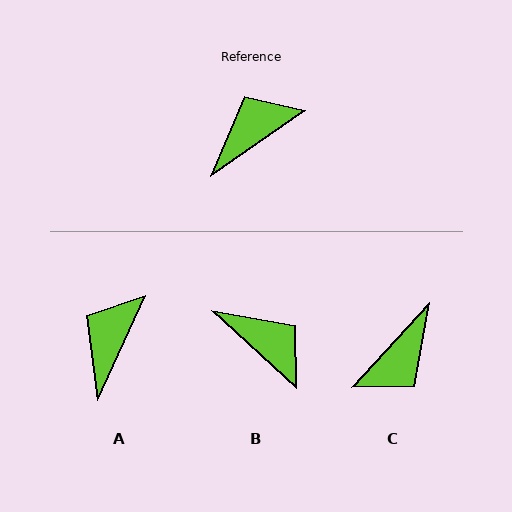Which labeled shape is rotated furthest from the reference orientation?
C, about 167 degrees away.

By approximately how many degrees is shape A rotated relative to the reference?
Approximately 31 degrees counter-clockwise.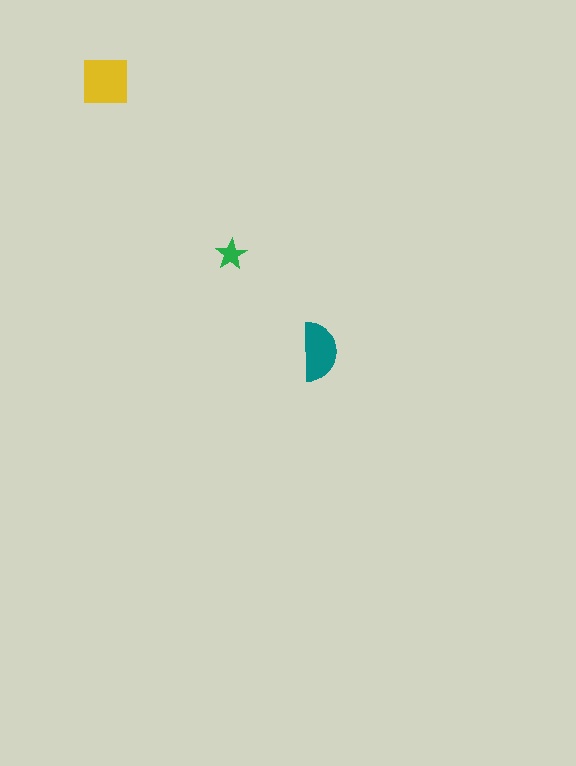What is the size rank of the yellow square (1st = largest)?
1st.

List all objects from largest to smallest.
The yellow square, the teal semicircle, the green star.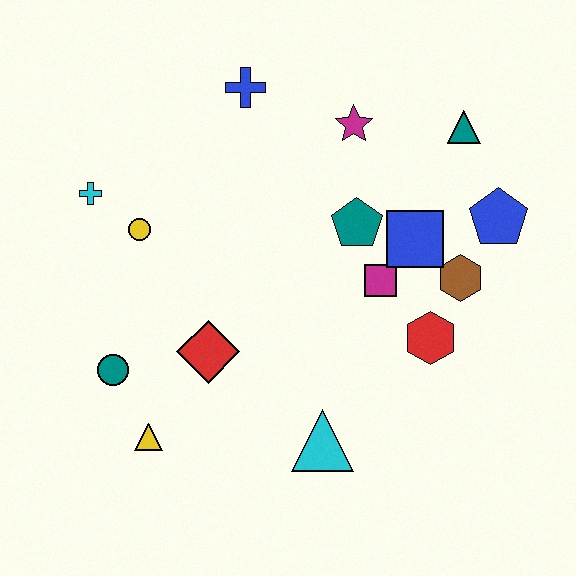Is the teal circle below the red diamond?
Yes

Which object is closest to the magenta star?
The teal pentagon is closest to the magenta star.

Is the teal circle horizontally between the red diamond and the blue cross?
No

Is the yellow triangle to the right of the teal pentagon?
No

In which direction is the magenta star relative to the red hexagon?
The magenta star is above the red hexagon.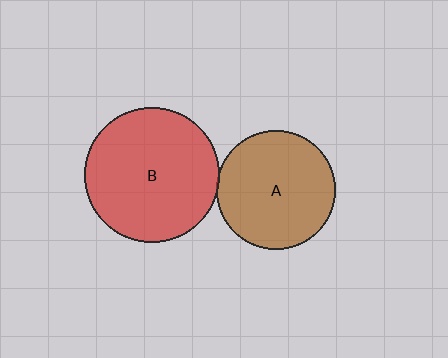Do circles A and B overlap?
Yes.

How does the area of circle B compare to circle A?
Approximately 1.3 times.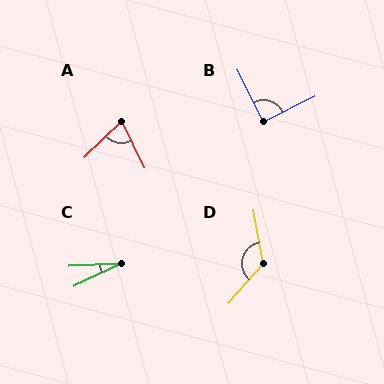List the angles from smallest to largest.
C (23°), A (72°), B (90°), D (128°).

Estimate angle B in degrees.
Approximately 90 degrees.